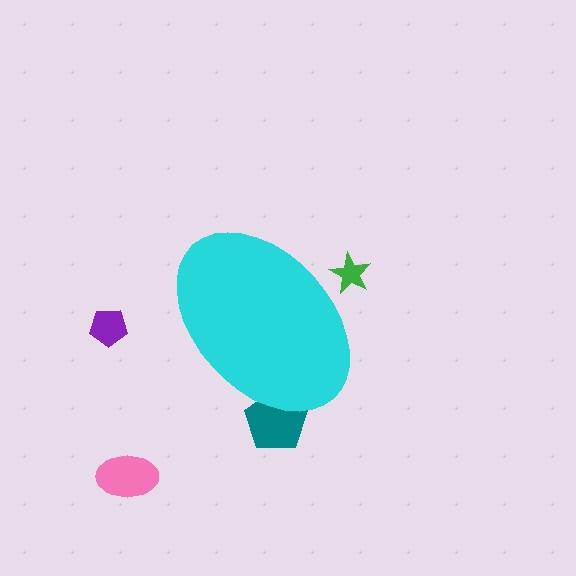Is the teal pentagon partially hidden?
Yes, the teal pentagon is partially hidden behind the cyan ellipse.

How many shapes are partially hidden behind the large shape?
2 shapes are partially hidden.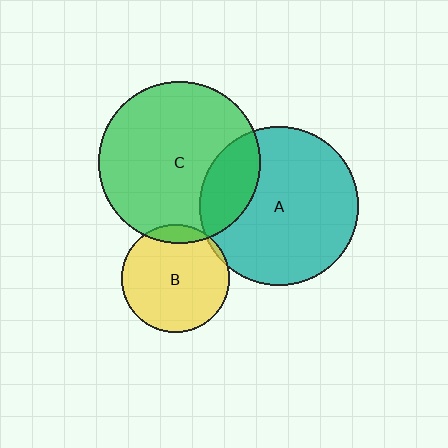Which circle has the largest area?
Circle C (green).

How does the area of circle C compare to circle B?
Approximately 2.2 times.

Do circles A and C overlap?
Yes.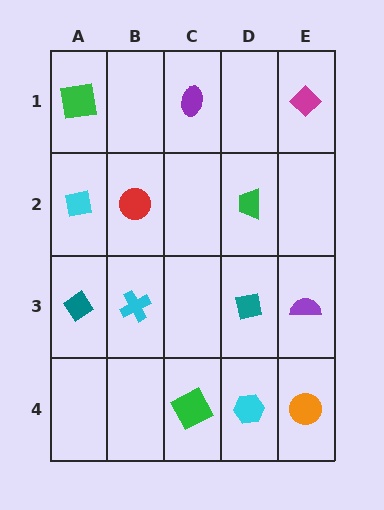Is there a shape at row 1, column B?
No, that cell is empty.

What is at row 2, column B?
A red circle.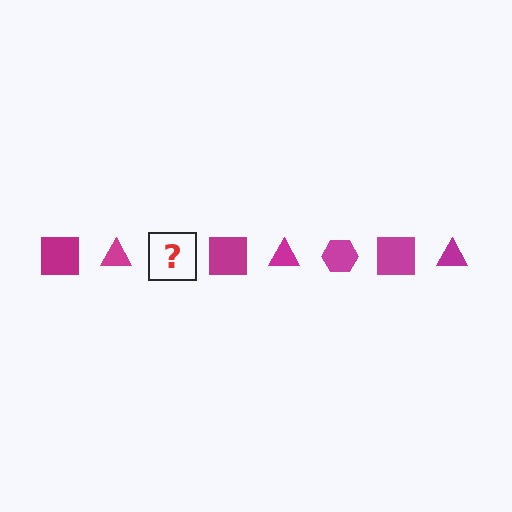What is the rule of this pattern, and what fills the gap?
The rule is that the pattern cycles through square, triangle, hexagon shapes in magenta. The gap should be filled with a magenta hexagon.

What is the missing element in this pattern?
The missing element is a magenta hexagon.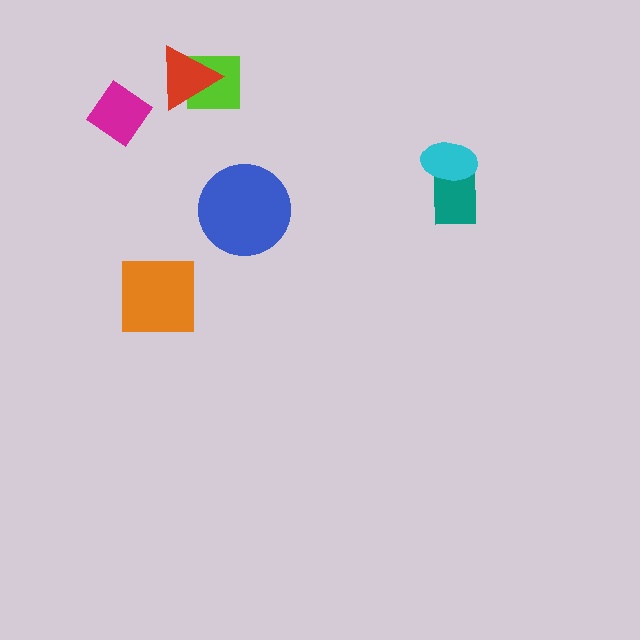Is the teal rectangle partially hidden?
Yes, it is partially covered by another shape.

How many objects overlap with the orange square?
0 objects overlap with the orange square.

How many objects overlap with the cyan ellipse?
1 object overlaps with the cyan ellipse.